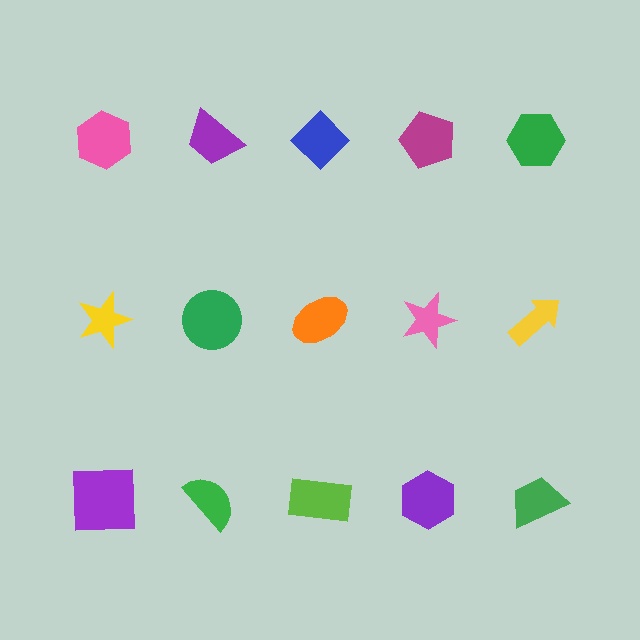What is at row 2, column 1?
A yellow star.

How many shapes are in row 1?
5 shapes.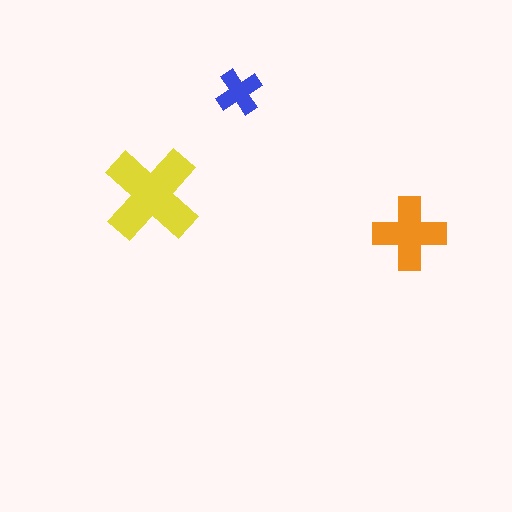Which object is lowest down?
The orange cross is bottommost.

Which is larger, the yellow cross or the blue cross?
The yellow one.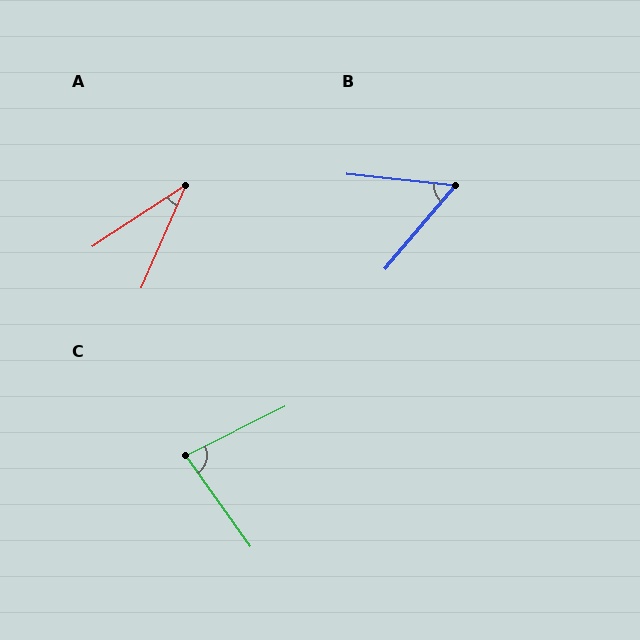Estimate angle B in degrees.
Approximately 56 degrees.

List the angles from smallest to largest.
A (33°), B (56°), C (81°).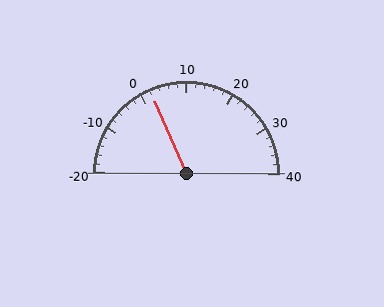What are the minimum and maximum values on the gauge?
The gauge ranges from -20 to 40.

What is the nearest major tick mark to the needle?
The nearest major tick mark is 0.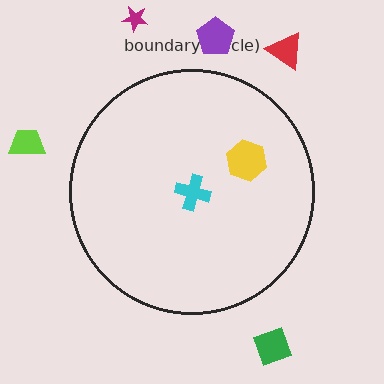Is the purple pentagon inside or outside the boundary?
Outside.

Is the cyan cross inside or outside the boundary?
Inside.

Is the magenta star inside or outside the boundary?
Outside.